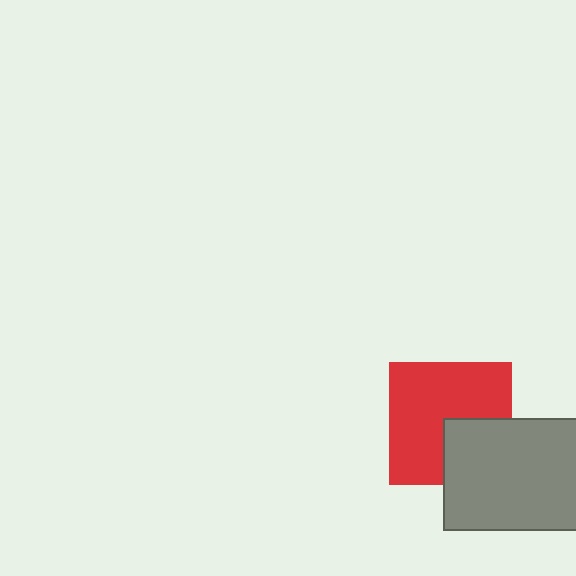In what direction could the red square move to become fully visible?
The red square could move toward the upper-left. That would shift it out from behind the gray rectangle entirely.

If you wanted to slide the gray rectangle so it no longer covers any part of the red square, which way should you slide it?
Slide it toward the lower-right — that is the most direct way to separate the two shapes.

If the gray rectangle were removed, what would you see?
You would see the complete red square.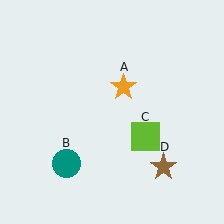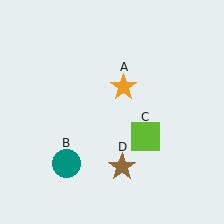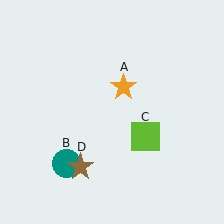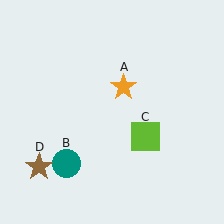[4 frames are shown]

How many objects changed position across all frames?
1 object changed position: brown star (object D).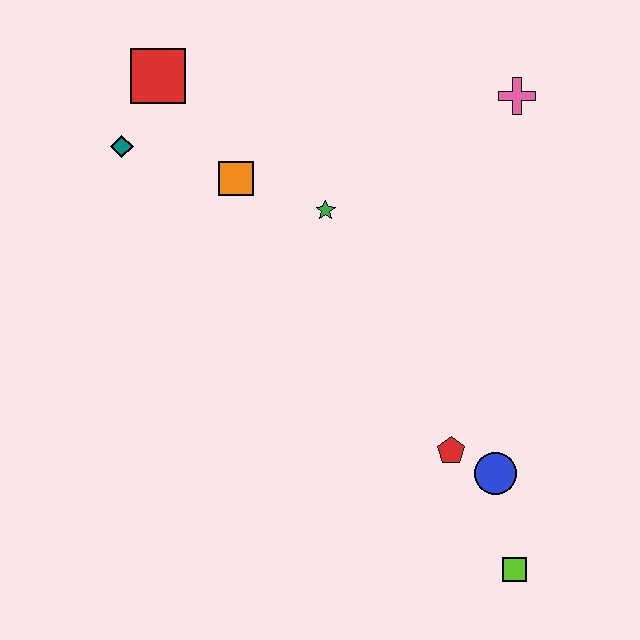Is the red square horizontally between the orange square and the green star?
No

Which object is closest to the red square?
The teal diamond is closest to the red square.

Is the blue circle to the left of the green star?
No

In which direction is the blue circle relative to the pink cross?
The blue circle is below the pink cross.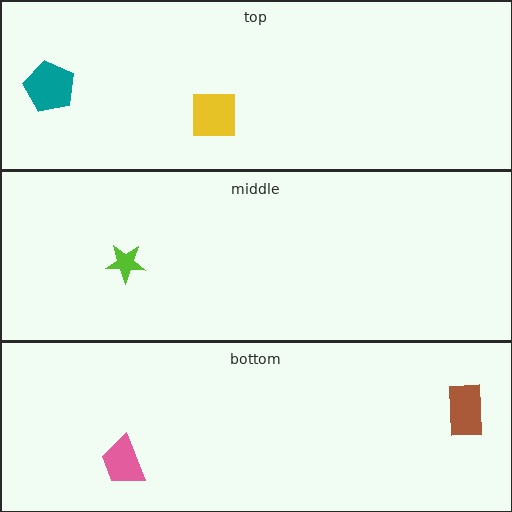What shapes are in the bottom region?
The brown rectangle, the pink trapezoid.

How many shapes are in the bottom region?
2.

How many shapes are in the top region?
2.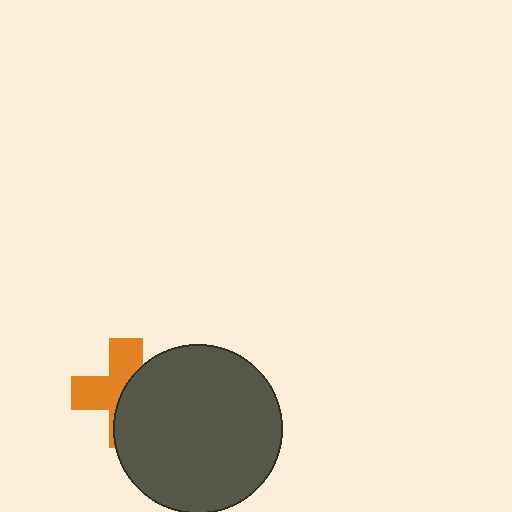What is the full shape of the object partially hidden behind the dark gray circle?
The partially hidden object is an orange cross.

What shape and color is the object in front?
The object in front is a dark gray circle.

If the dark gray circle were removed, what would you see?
You would see the complete orange cross.